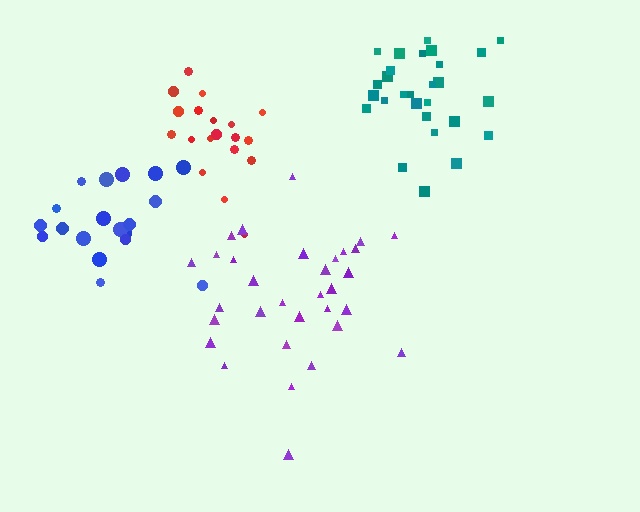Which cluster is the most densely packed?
Red.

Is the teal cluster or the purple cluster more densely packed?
Teal.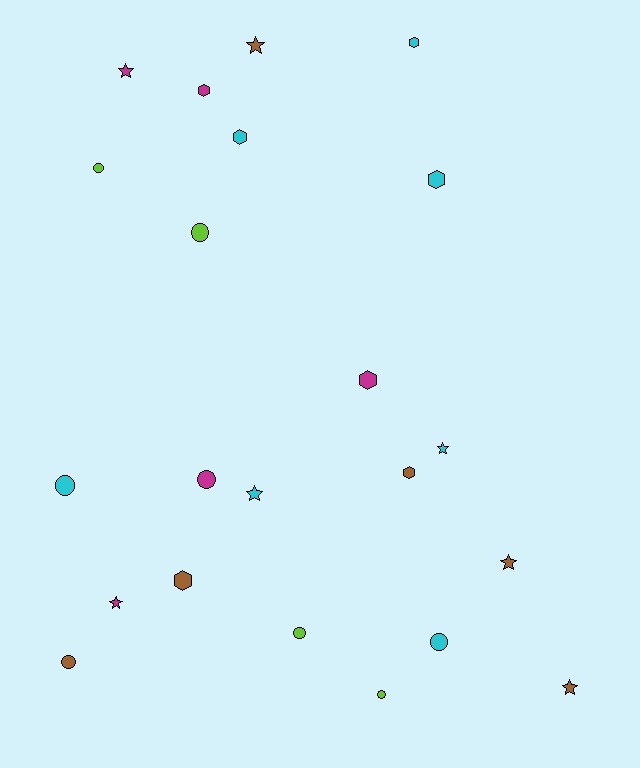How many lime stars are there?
There are no lime stars.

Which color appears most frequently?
Cyan, with 7 objects.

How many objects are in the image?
There are 22 objects.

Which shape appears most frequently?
Circle, with 8 objects.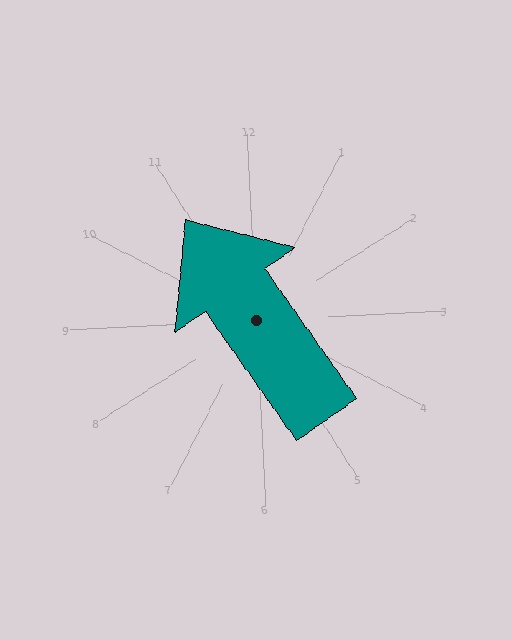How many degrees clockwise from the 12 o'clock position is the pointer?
Approximately 328 degrees.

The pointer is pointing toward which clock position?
Roughly 11 o'clock.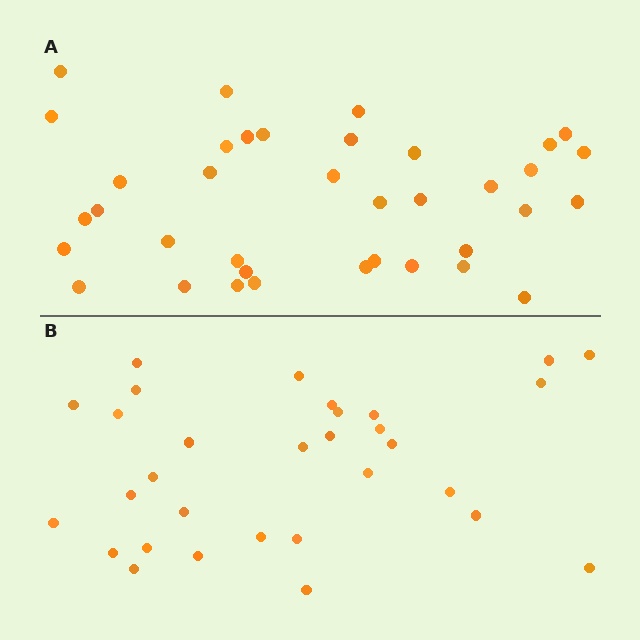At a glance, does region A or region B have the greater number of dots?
Region A (the top region) has more dots.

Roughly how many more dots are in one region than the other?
Region A has about 6 more dots than region B.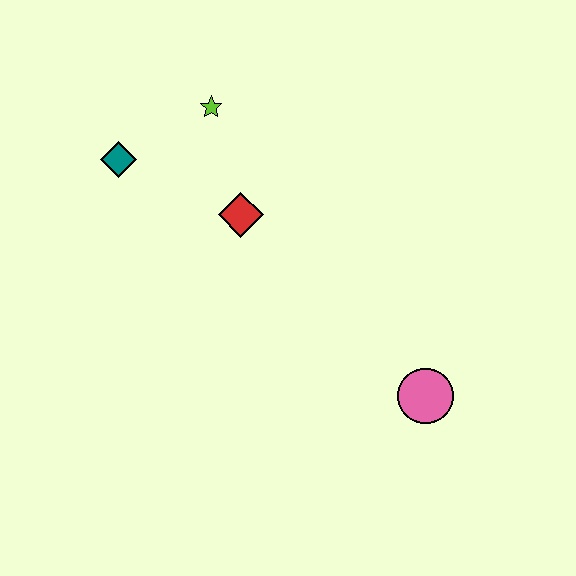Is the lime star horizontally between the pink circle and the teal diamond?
Yes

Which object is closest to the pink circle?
The red diamond is closest to the pink circle.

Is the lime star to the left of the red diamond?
Yes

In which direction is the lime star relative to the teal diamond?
The lime star is to the right of the teal diamond.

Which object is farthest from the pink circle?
The teal diamond is farthest from the pink circle.